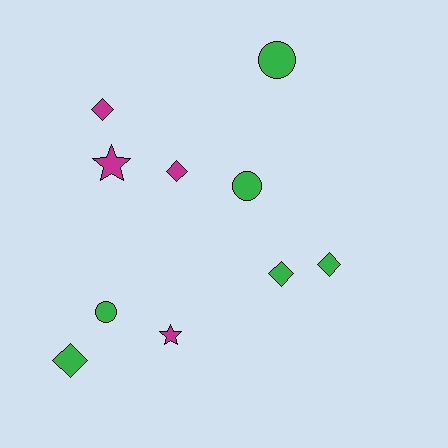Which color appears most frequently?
Green, with 6 objects.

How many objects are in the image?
There are 10 objects.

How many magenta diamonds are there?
There are 2 magenta diamonds.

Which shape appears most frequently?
Diamond, with 5 objects.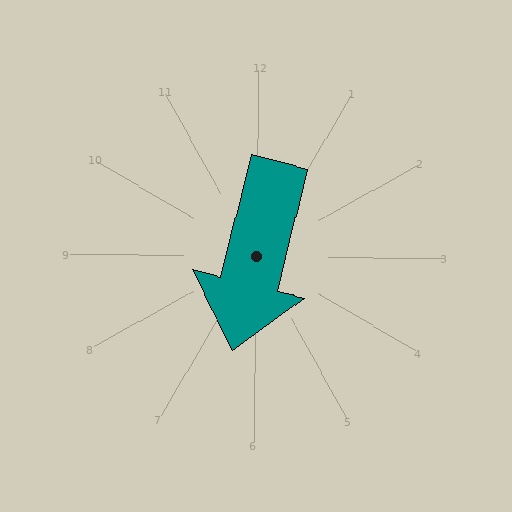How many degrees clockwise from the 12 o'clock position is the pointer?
Approximately 193 degrees.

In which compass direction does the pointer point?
South.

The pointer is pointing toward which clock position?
Roughly 6 o'clock.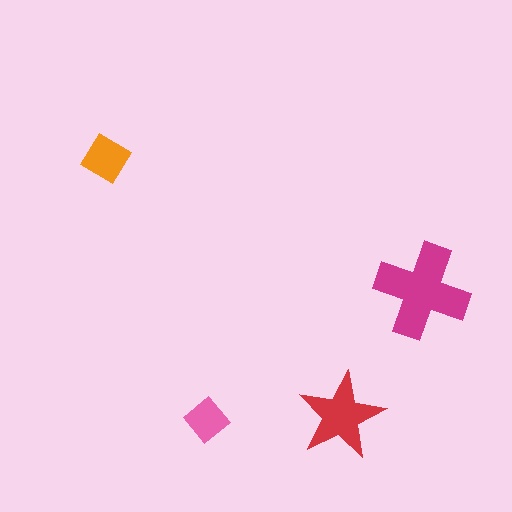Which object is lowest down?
The pink diamond is bottommost.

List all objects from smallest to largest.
The pink diamond, the orange diamond, the red star, the magenta cross.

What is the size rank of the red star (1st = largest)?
2nd.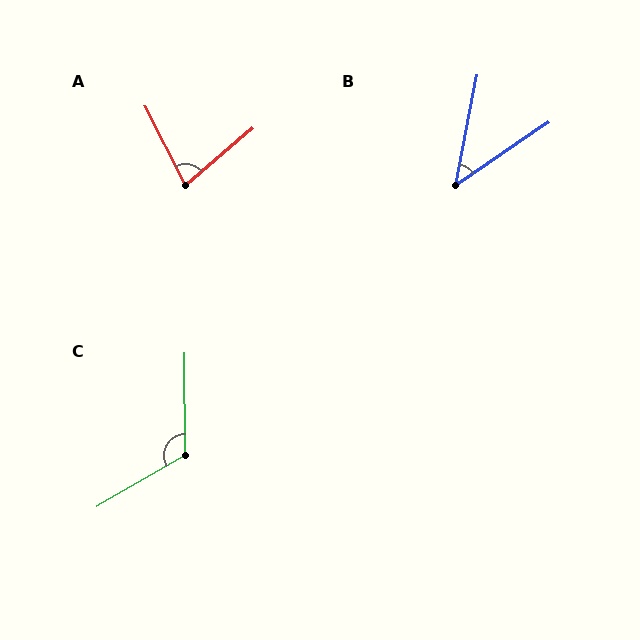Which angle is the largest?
C, at approximately 120 degrees.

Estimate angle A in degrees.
Approximately 77 degrees.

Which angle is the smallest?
B, at approximately 45 degrees.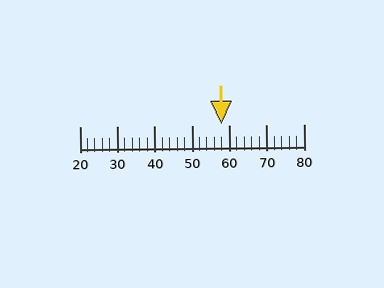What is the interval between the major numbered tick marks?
The major tick marks are spaced 10 units apart.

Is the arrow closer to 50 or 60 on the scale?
The arrow is closer to 60.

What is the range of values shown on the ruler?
The ruler shows values from 20 to 80.